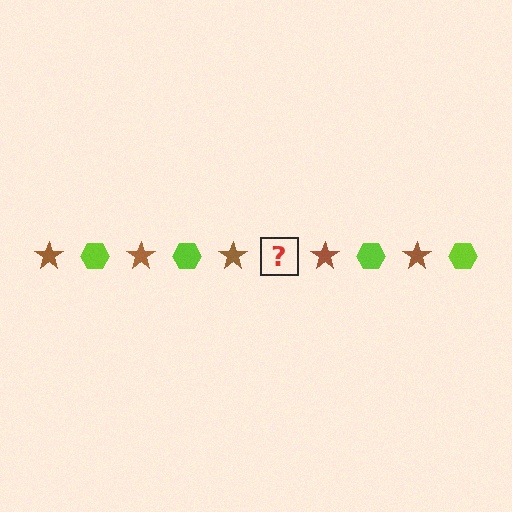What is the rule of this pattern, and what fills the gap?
The rule is that the pattern alternates between brown star and lime hexagon. The gap should be filled with a lime hexagon.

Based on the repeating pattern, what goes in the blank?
The blank should be a lime hexagon.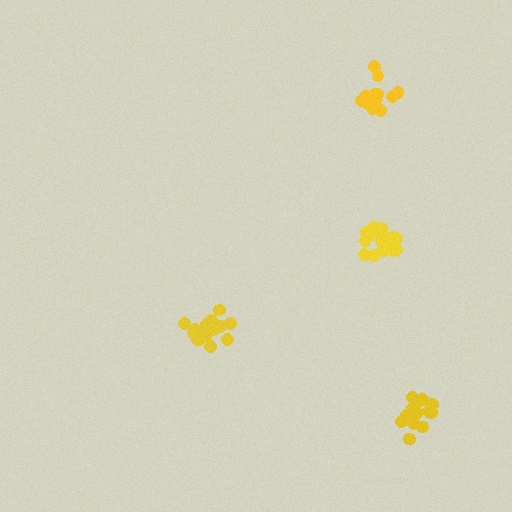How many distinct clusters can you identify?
There are 4 distinct clusters.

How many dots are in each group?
Group 1: 19 dots, Group 2: 15 dots, Group 3: 19 dots, Group 4: 19 dots (72 total).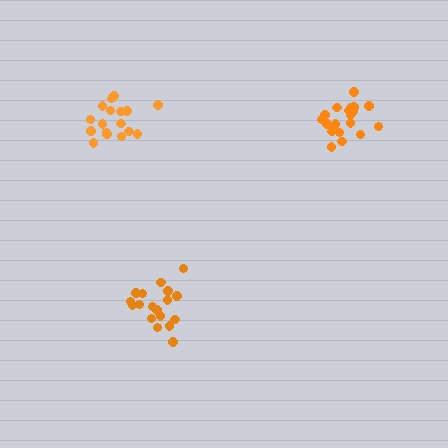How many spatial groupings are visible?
There are 3 spatial groupings.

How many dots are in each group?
Group 1: 20 dots, Group 2: 18 dots, Group 3: 17 dots (55 total).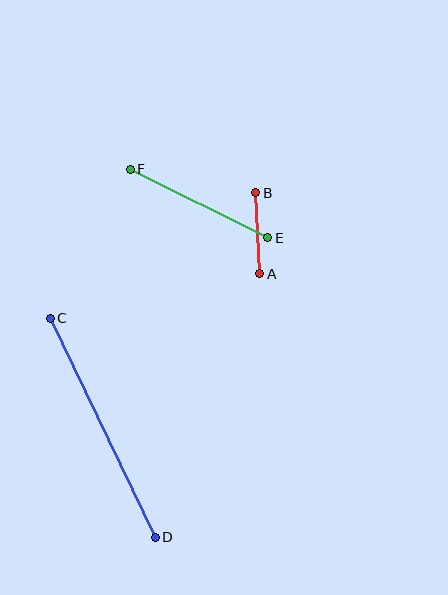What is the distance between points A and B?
The distance is approximately 81 pixels.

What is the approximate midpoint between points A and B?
The midpoint is at approximately (258, 233) pixels.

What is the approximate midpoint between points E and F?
The midpoint is at approximately (199, 203) pixels.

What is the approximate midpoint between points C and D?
The midpoint is at approximately (103, 428) pixels.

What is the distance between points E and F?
The distance is approximately 154 pixels.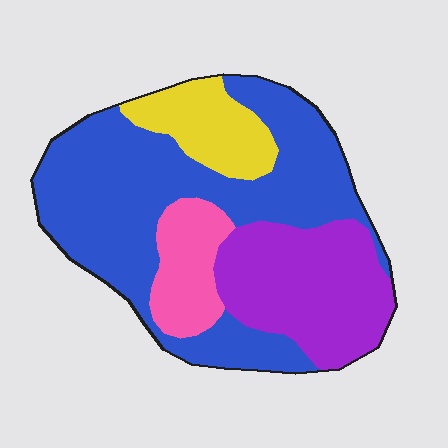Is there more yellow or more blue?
Blue.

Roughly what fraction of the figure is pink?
Pink covers around 10% of the figure.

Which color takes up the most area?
Blue, at roughly 50%.